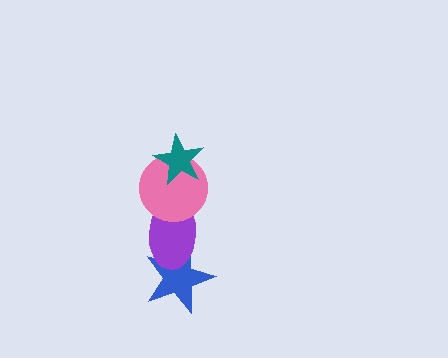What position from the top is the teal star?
The teal star is 1st from the top.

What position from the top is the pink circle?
The pink circle is 2nd from the top.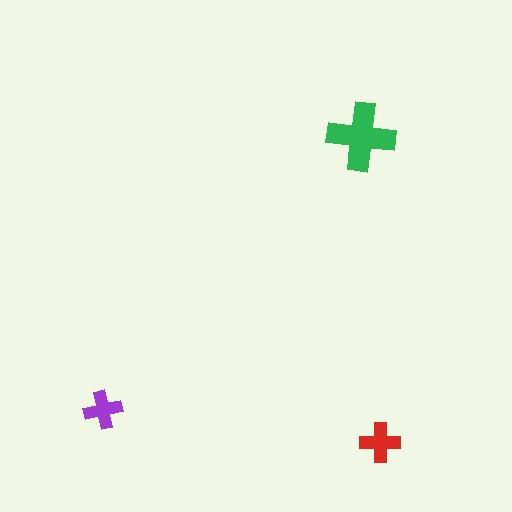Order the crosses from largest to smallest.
the green one, the red one, the purple one.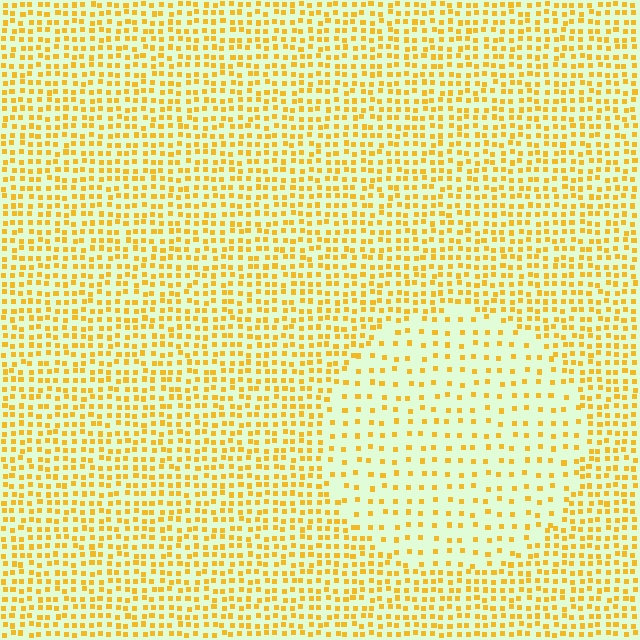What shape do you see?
I see a circle.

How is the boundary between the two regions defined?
The boundary is defined by a change in element density (approximately 2.2x ratio). All elements are the same color, size, and shape.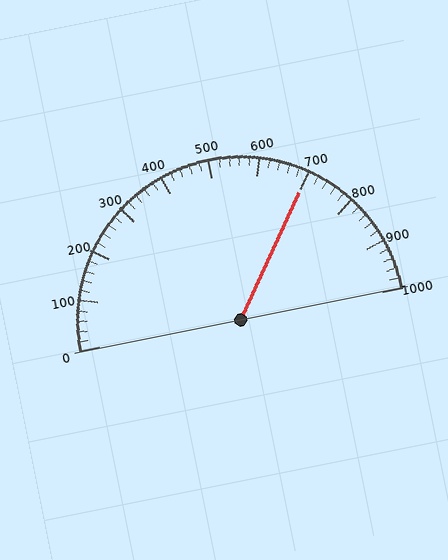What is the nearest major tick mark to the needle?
The nearest major tick mark is 700.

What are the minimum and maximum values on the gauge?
The gauge ranges from 0 to 1000.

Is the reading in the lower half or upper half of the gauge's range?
The reading is in the upper half of the range (0 to 1000).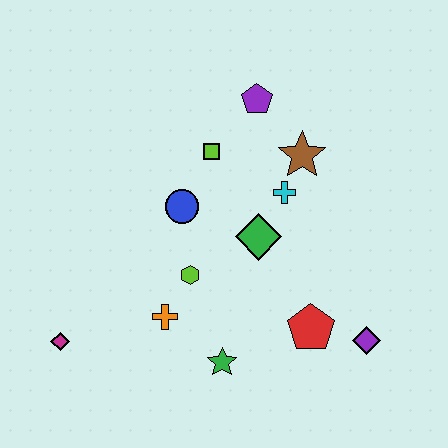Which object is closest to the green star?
The orange cross is closest to the green star.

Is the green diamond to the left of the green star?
No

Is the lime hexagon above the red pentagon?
Yes